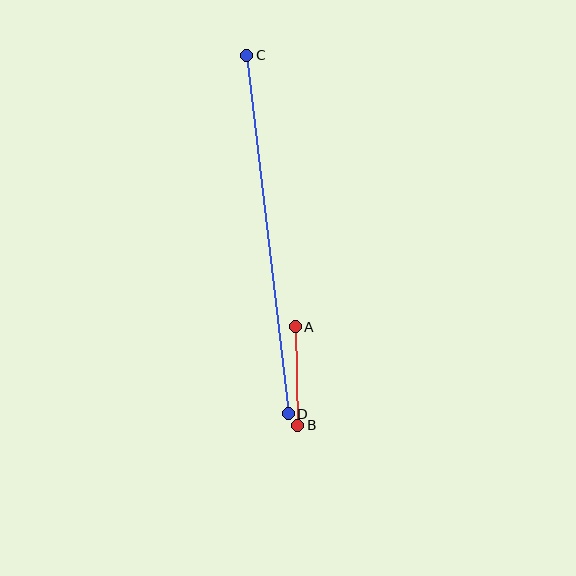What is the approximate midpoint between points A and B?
The midpoint is at approximately (296, 376) pixels.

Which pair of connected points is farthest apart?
Points C and D are farthest apart.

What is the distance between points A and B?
The distance is approximately 99 pixels.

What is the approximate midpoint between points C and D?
The midpoint is at approximately (268, 235) pixels.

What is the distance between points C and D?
The distance is approximately 361 pixels.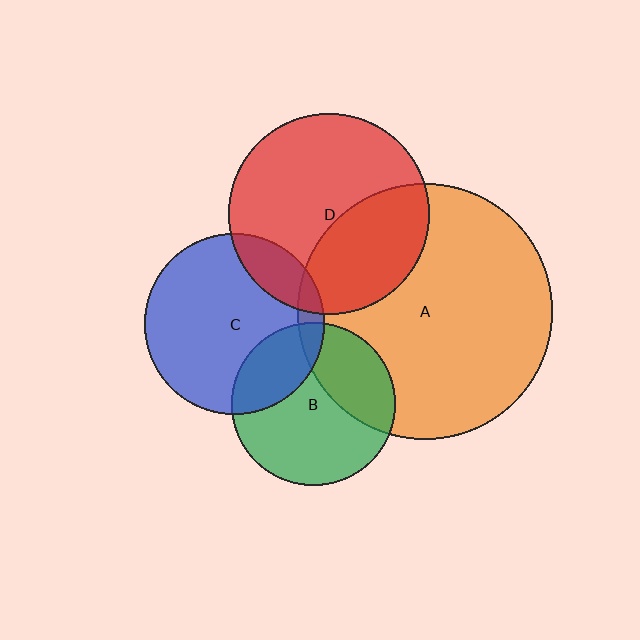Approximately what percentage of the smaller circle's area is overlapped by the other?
Approximately 25%.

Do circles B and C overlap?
Yes.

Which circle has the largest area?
Circle A (orange).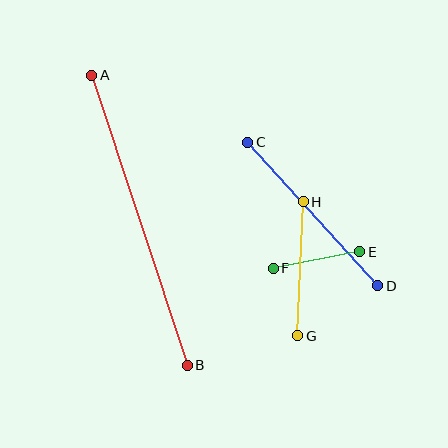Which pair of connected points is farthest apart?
Points A and B are farthest apart.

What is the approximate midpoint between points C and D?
The midpoint is at approximately (313, 214) pixels.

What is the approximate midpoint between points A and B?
The midpoint is at approximately (139, 220) pixels.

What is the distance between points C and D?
The distance is approximately 193 pixels.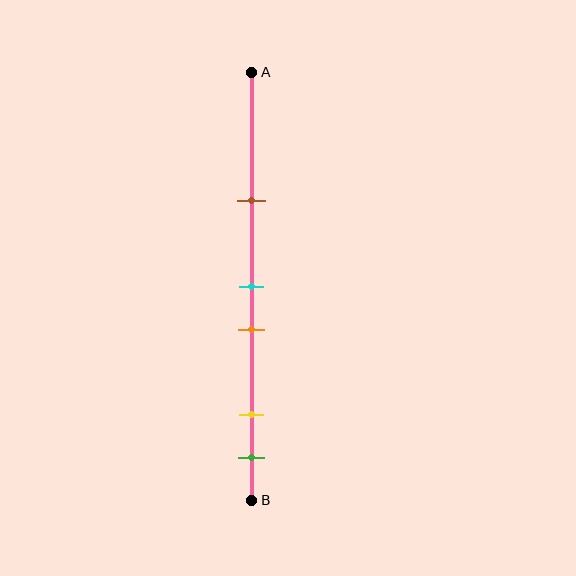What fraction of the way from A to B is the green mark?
The green mark is approximately 90% (0.9) of the way from A to B.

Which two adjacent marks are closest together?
The cyan and orange marks are the closest adjacent pair.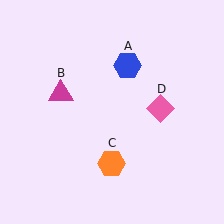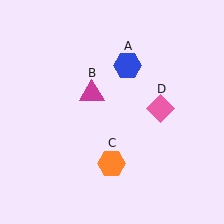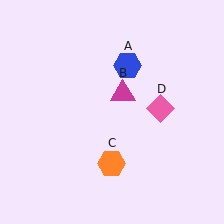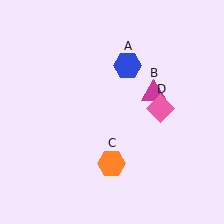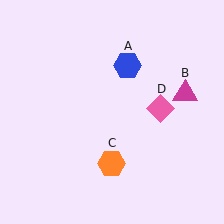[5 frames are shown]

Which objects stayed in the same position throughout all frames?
Blue hexagon (object A) and orange hexagon (object C) and pink diamond (object D) remained stationary.